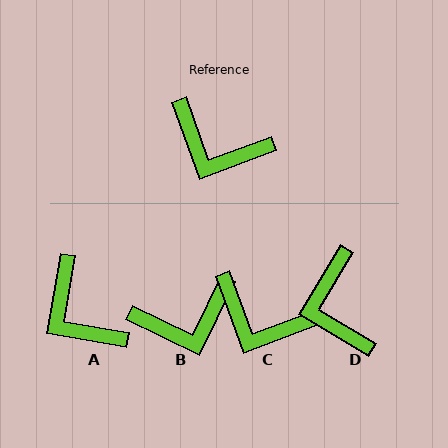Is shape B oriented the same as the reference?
No, it is off by about 44 degrees.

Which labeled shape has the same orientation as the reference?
C.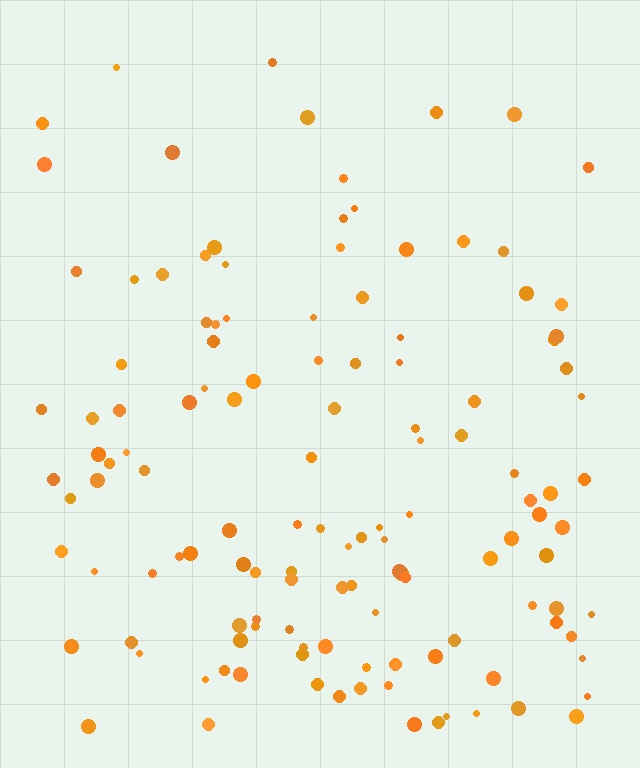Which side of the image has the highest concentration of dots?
The bottom.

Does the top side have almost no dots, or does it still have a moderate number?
Still a moderate number, just noticeably fewer than the bottom.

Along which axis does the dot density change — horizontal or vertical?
Vertical.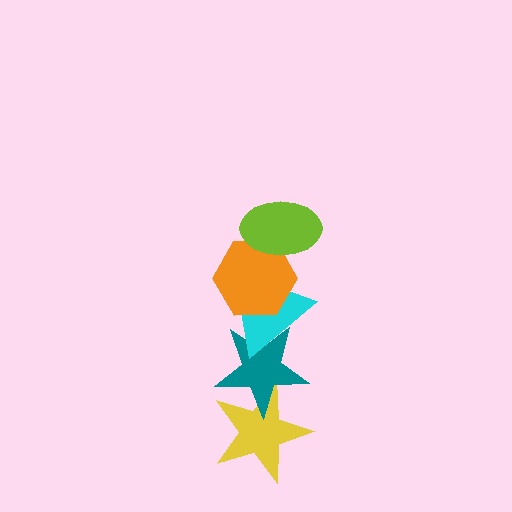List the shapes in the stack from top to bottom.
From top to bottom: the lime ellipse, the orange hexagon, the cyan triangle, the teal star, the yellow star.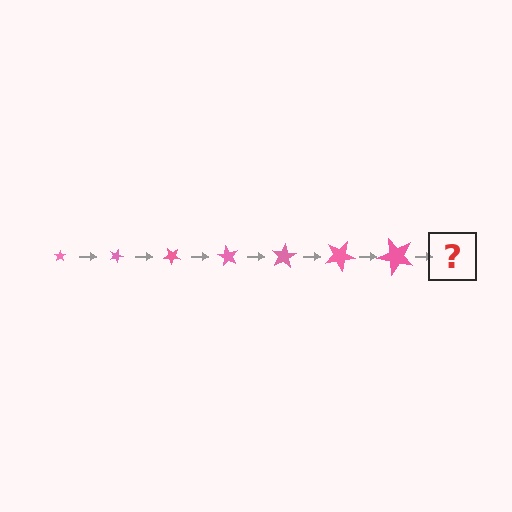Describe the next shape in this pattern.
It should be a star, larger than the previous one and rotated 140 degrees from the start.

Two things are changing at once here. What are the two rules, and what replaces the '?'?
The two rules are that the star grows larger each step and it rotates 20 degrees each step. The '?' should be a star, larger than the previous one and rotated 140 degrees from the start.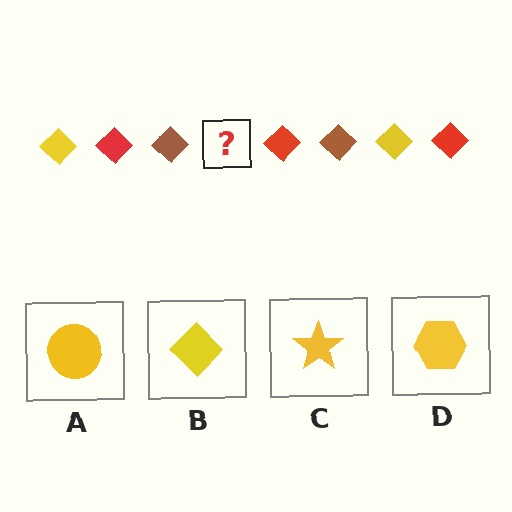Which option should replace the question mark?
Option B.